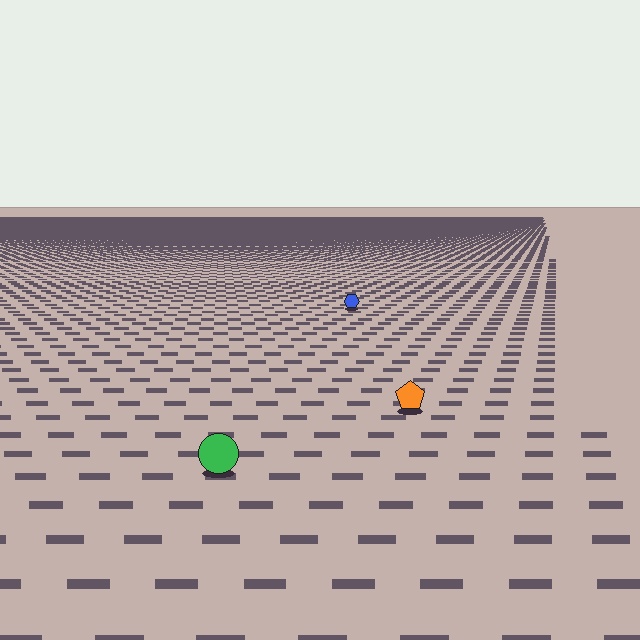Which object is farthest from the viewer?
The blue hexagon is farthest from the viewer. It appears smaller and the ground texture around it is denser.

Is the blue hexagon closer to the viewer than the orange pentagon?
No. The orange pentagon is closer — you can tell from the texture gradient: the ground texture is coarser near it.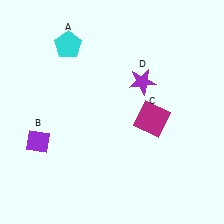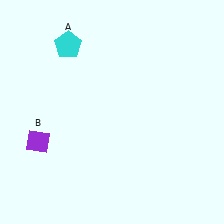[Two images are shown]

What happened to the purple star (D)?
The purple star (D) was removed in Image 2. It was in the top-right area of Image 1.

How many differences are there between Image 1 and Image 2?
There are 2 differences between the two images.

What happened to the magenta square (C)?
The magenta square (C) was removed in Image 2. It was in the bottom-right area of Image 1.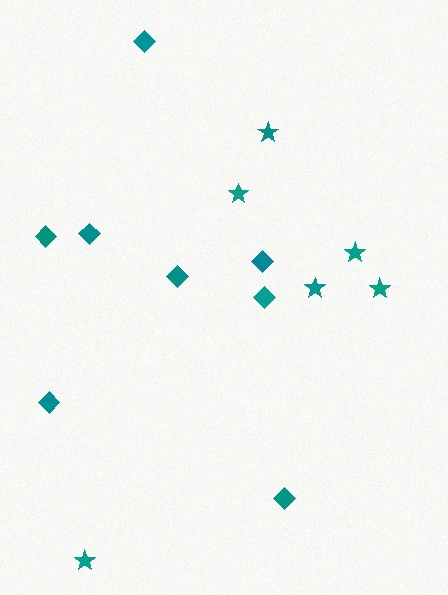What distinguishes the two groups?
There are 2 groups: one group of stars (6) and one group of diamonds (8).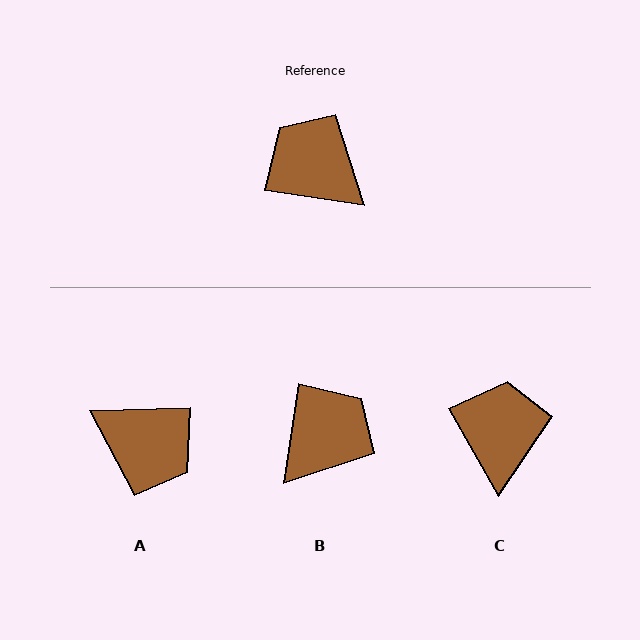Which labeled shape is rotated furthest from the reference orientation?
A, about 170 degrees away.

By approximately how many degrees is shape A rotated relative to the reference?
Approximately 170 degrees clockwise.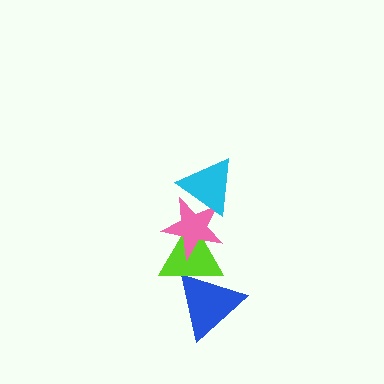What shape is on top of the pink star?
The cyan triangle is on top of the pink star.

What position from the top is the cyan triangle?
The cyan triangle is 1st from the top.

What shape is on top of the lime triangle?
The pink star is on top of the lime triangle.